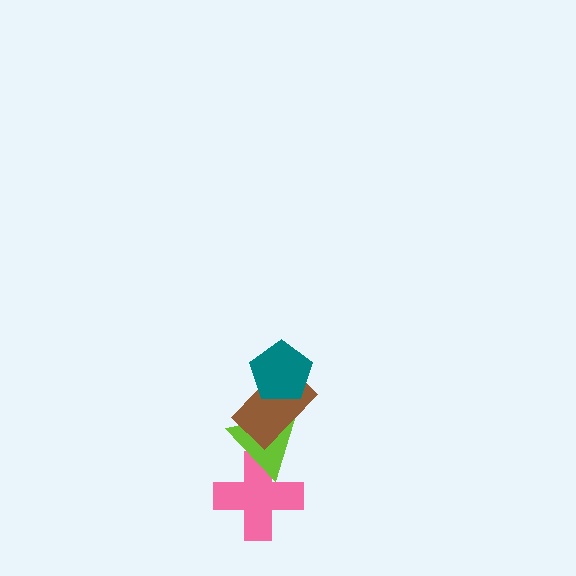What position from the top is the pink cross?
The pink cross is 4th from the top.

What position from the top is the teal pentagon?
The teal pentagon is 1st from the top.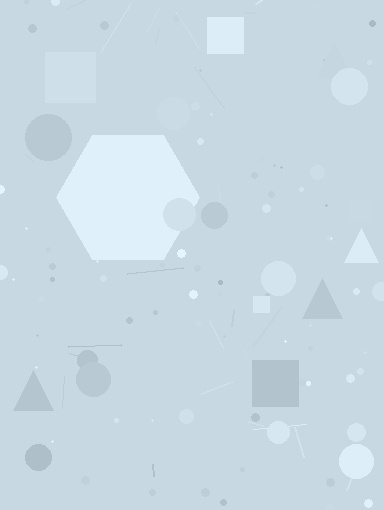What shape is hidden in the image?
A hexagon is hidden in the image.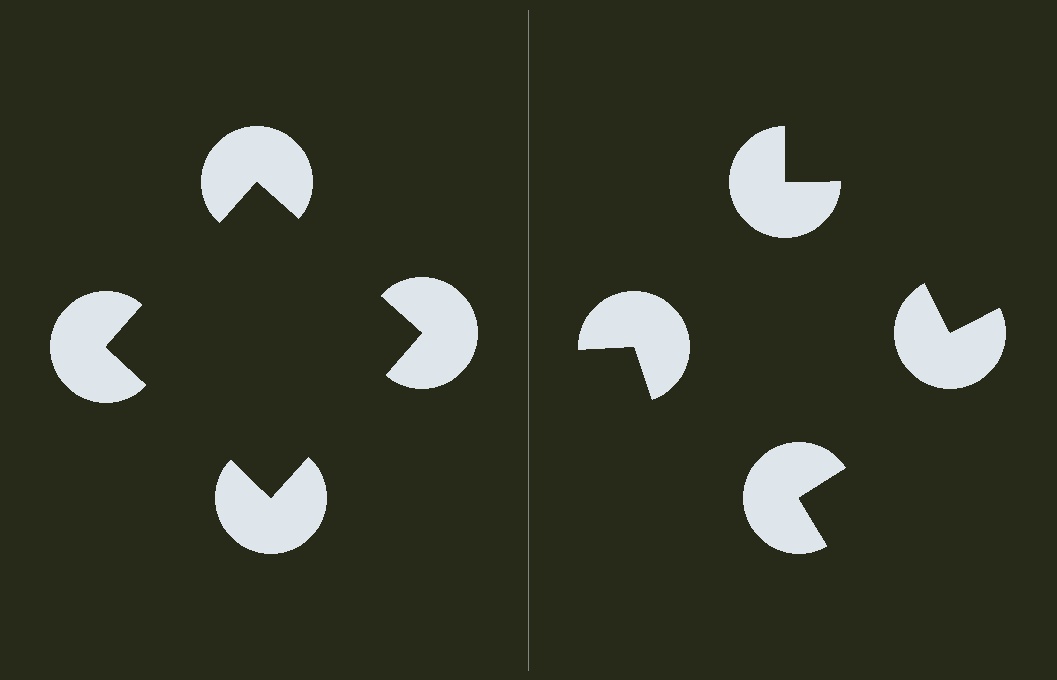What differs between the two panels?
The pac-man discs are positioned identically on both sides; only the wedge orientations differ. On the left they align to a square; on the right they are misaligned.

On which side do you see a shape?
An illusory square appears on the left side. On the right side the wedge cuts are rotated, so no coherent shape forms.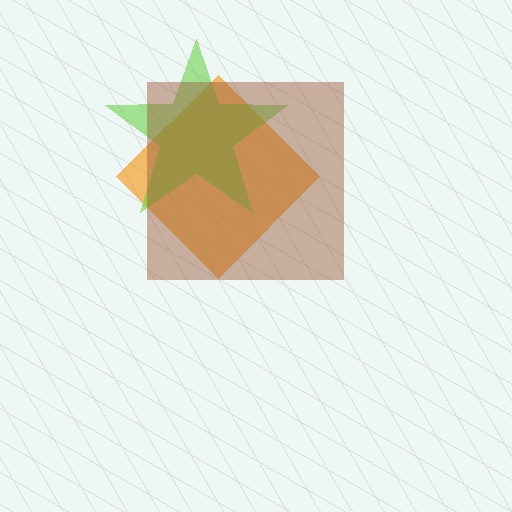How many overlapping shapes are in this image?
There are 3 overlapping shapes in the image.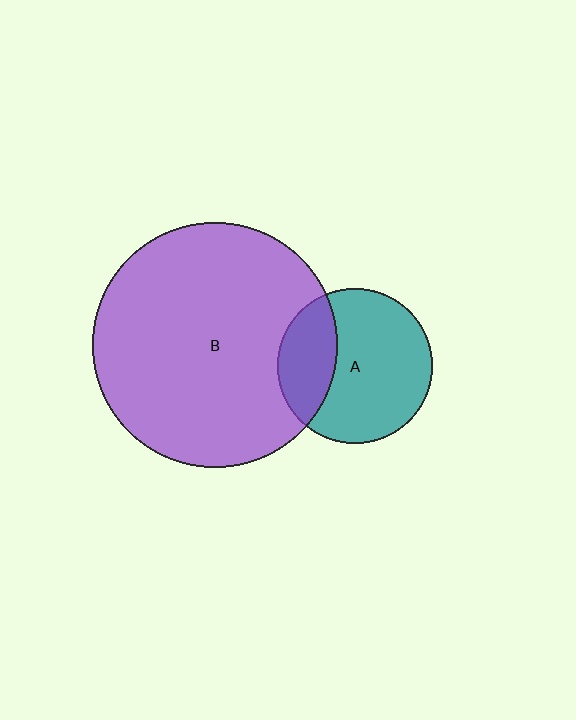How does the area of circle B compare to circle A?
Approximately 2.5 times.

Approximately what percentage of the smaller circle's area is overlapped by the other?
Approximately 30%.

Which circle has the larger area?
Circle B (purple).